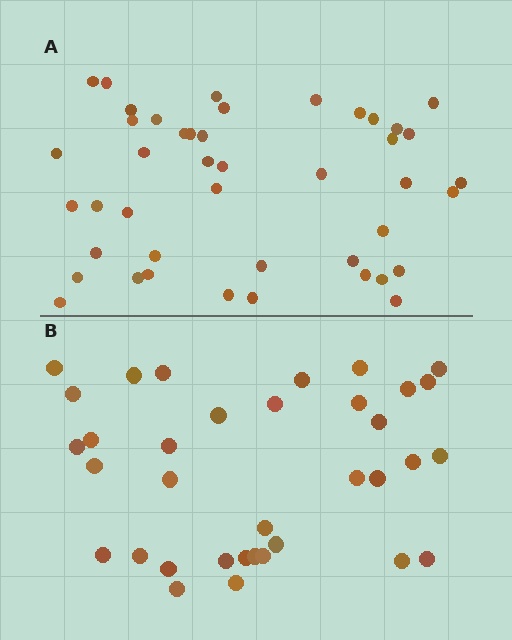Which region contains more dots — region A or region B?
Region A (the top region) has more dots.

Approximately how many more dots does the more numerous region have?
Region A has roughly 8 or so more dots than region B.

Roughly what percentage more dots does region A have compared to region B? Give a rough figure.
About 25% more.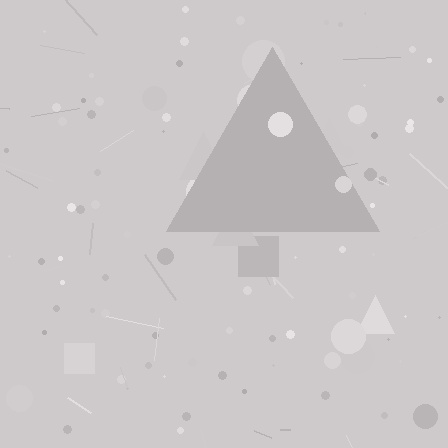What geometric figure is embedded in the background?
A triangle is embedded in the background.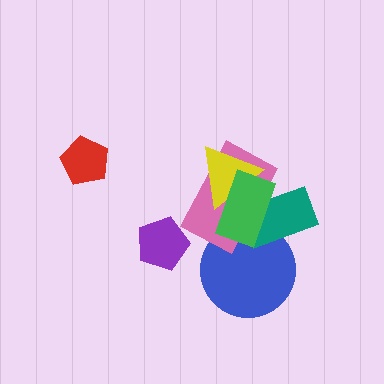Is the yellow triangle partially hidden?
Yes, it is partially covered by another shape.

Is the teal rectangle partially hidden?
Yes, it is partially covered by another shape.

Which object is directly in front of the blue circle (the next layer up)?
The teal rectangle is directly in front of the blue circle.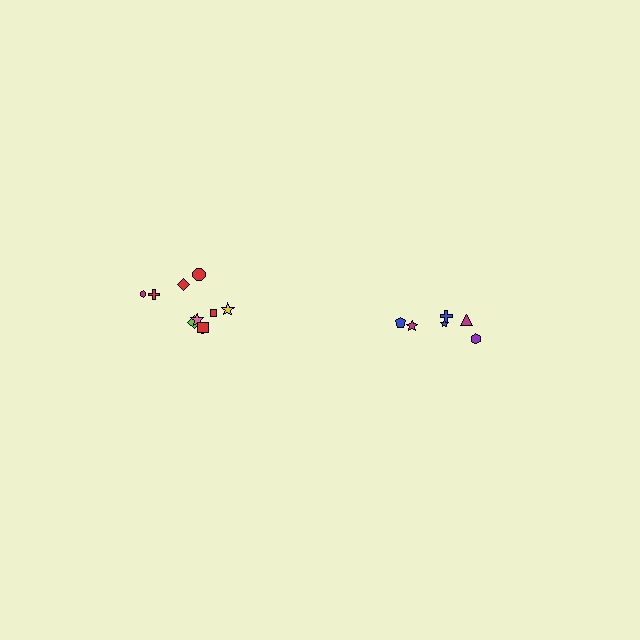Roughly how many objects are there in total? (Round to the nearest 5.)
Roughly 15 objects in total.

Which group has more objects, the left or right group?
The left group.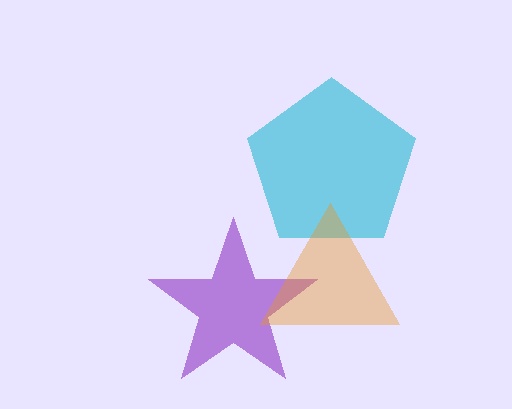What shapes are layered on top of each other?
The layered shapes are: a cyan pentagon, a purple star, an orange triangle.